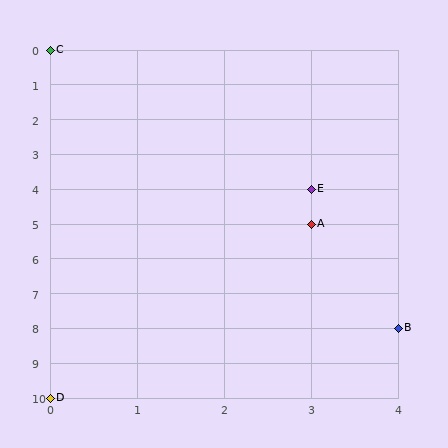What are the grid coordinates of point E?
Point E is at grid coordinates (3, 4).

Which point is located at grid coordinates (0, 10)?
Point D is at (0, 10).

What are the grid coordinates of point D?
Point D is at grid coordinates (0, 10).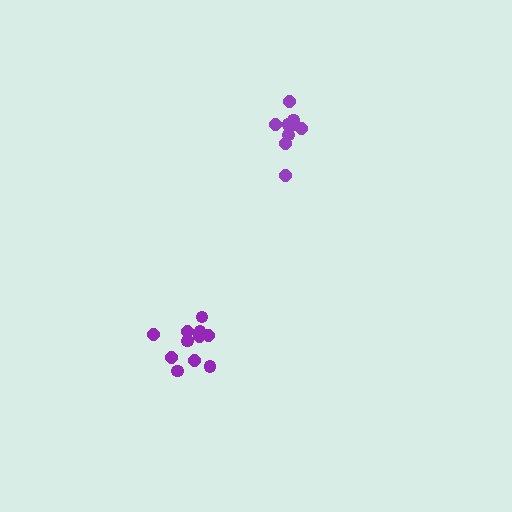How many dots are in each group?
Group 1: 11 dots, Group 2: 9 dots (20 total).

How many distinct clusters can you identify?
There are 2 distinct clusters.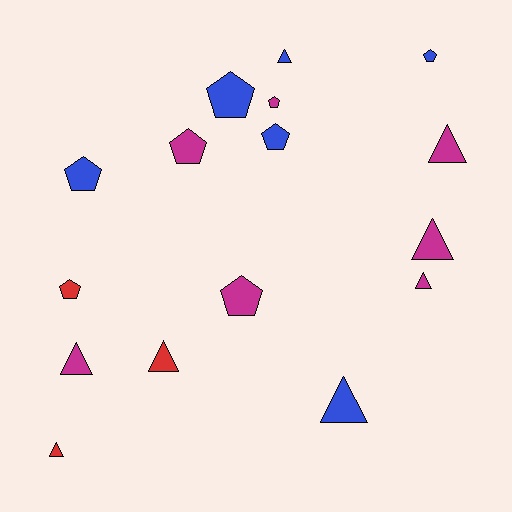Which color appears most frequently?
Magenta, with 7 objects.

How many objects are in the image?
There are 16 objects.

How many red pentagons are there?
There is 1 red pentagon.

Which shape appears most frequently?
Pentagon, with 8 objects.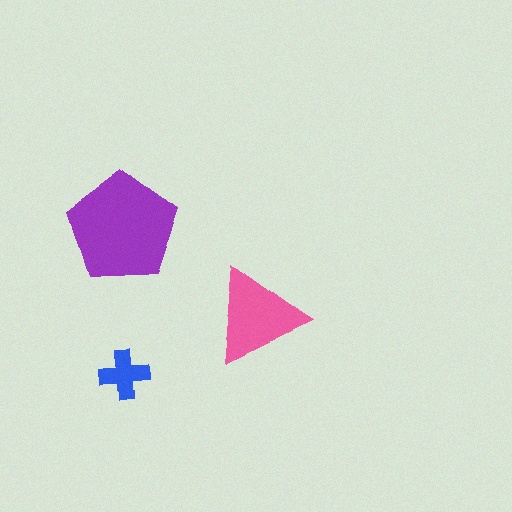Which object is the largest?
The purple pentagon.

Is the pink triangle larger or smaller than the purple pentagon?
Smaller.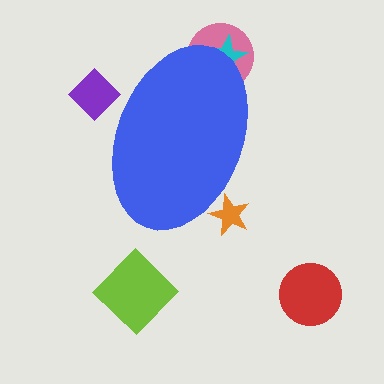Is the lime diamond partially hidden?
No, the lime diamond is fully visible.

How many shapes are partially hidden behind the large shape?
4 shapes are partially hidden.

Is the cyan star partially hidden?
Yes, the cyan star is partially hidden behind the blue ellipse.